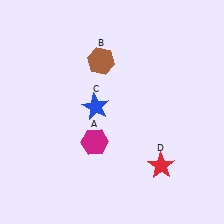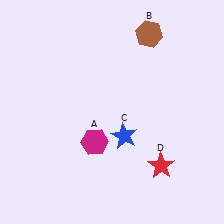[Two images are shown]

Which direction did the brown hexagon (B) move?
The brown hexagon (B) moved right.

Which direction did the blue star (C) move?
The blue star (C) moved down.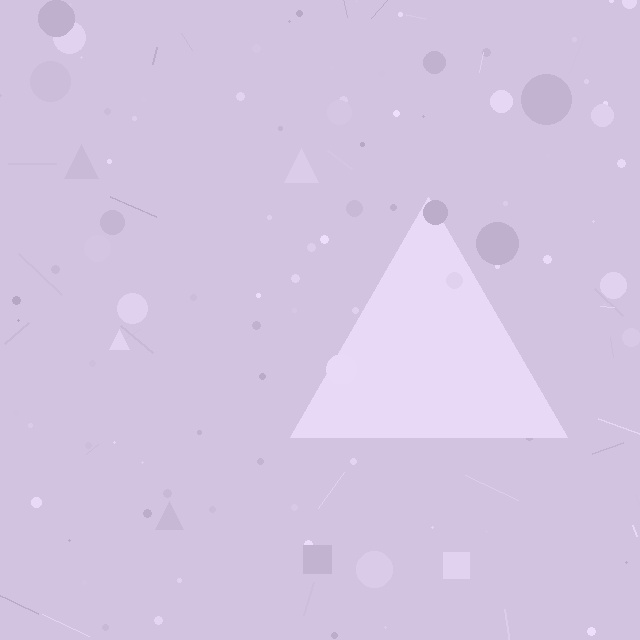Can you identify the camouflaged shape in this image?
The camouflaged shape is a triangle.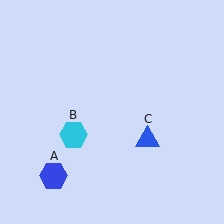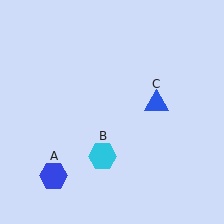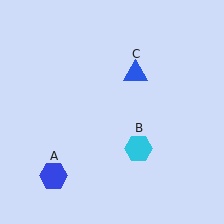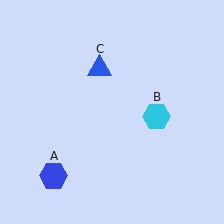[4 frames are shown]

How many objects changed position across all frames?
2 objects changed position: cyan hexagon (object B), blue triangle (object C).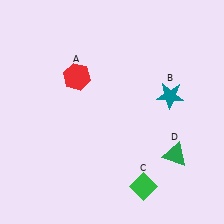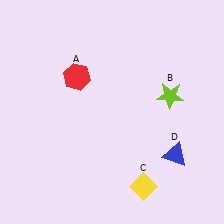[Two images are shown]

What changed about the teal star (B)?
In Image 1, B is teal. In Image 2, it changed to lime.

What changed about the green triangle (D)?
In Image 1, D is green. In Image 2, it changed to blue.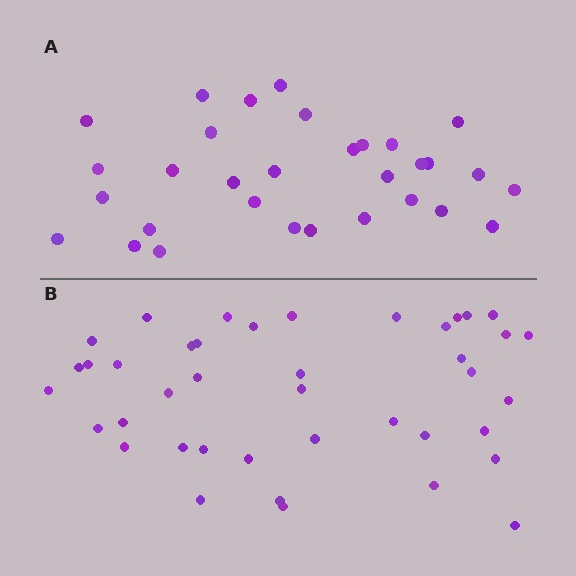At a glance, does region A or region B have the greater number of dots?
Region B (the bottom region) has more dots.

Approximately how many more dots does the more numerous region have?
Region B has roughly 10 or so more dots than region A.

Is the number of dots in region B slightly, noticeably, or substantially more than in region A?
Region B has noticeably more, but not dramatically so. The ratio is roughly 1.3 to 1.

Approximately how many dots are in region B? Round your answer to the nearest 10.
About 40 dots. (The exact count is 41, which rounds to 40.)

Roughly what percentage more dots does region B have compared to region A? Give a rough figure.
About 30% more.